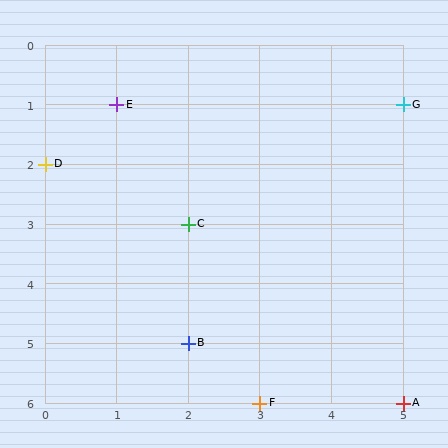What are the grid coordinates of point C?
Point C is at grid coordinates (2, 3).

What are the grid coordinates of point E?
Point E is at grid coordinates (1, 1).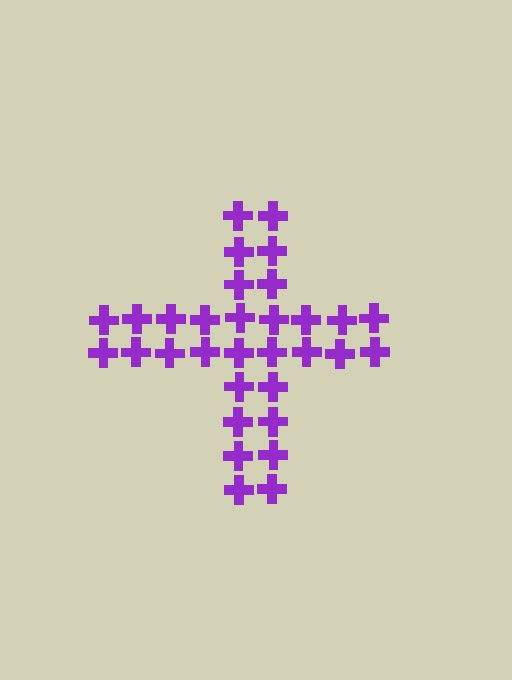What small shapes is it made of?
It is made of small crosses.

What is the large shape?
The large shape is a cross.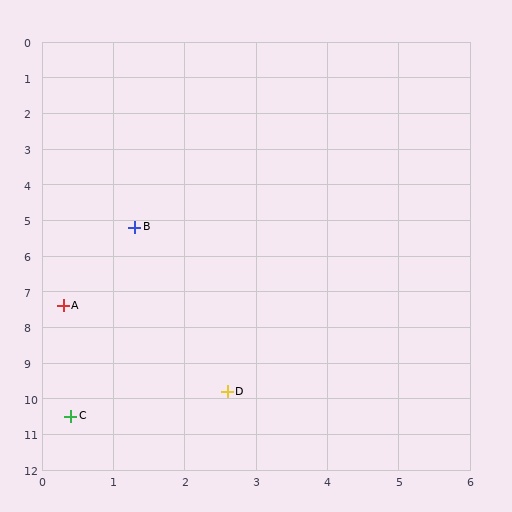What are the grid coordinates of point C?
Point C is at approximately (0.4, 10.5).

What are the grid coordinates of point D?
Point D is at approximately (2.6, 9.8).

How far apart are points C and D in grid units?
Points C and D are about 2.3 grid units apart.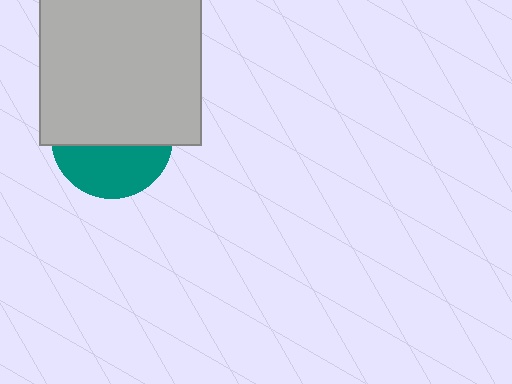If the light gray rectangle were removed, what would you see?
You would see the complete teal circle.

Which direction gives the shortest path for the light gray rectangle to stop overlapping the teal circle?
Moving up gives the shortest separation.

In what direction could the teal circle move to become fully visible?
The teal circle could move down. That would shift it out from behind the light gray rectangle entirely.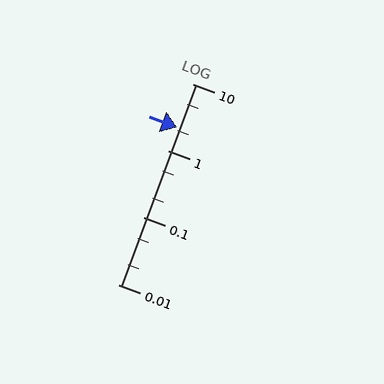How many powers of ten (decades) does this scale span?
The scale spans 3 decades, from 0.01 to 10.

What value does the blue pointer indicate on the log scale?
The pointer indicates approximately 2.2.